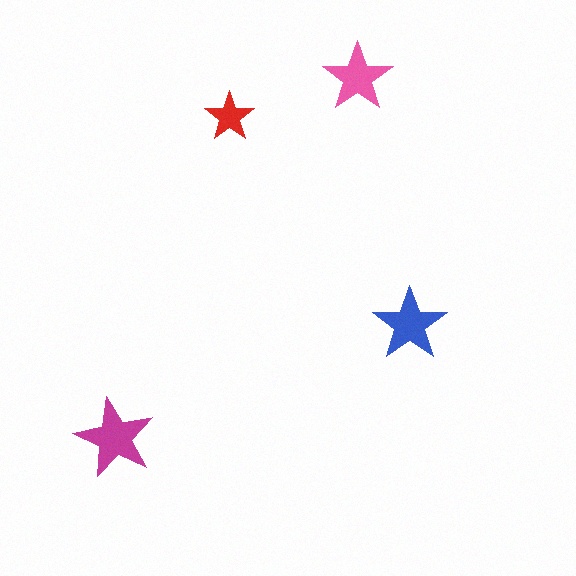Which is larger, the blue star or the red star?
The blue one.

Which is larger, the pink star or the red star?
The pink one.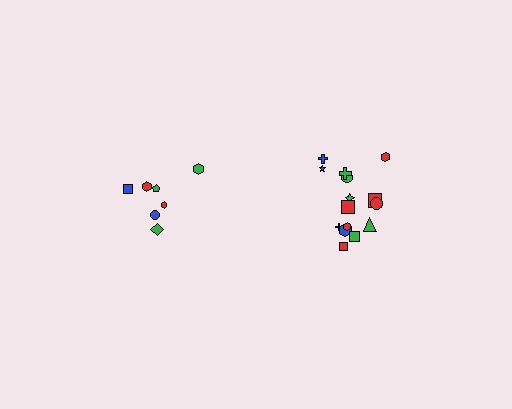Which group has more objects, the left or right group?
The right group.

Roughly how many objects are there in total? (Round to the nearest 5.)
Roughly 20 objects in total.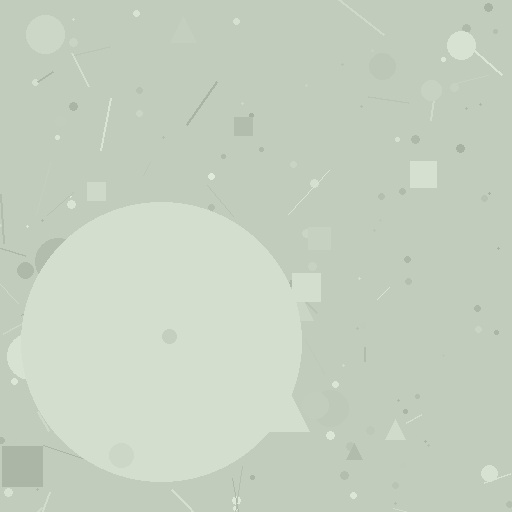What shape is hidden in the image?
A circle is hidden in the image.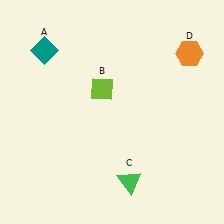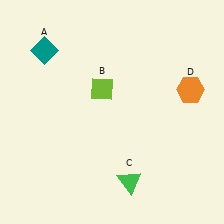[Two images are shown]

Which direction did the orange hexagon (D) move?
The orange hexagon (D) moved down.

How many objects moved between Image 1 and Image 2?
1 object moved between the two images.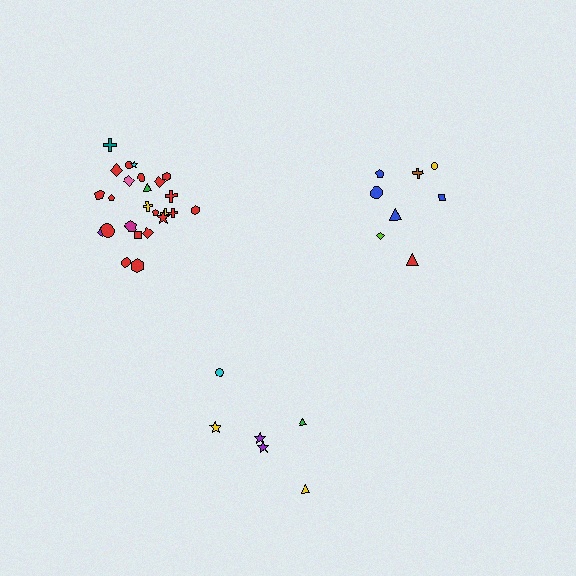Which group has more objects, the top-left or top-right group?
The top-left group.